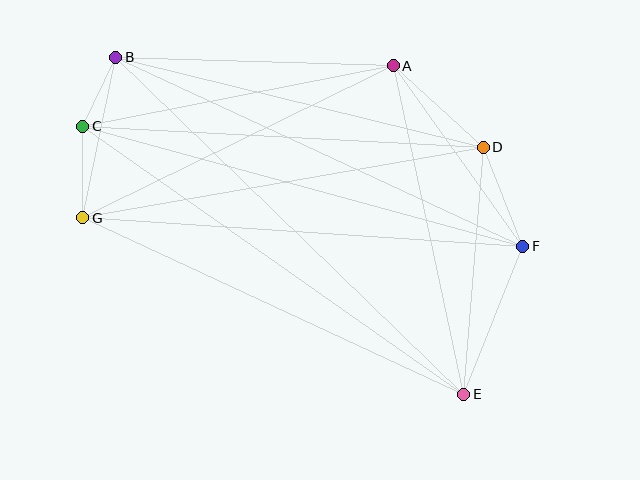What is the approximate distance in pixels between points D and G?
The distance between D and G is approximately 406 pixels.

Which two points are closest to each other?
Points B and C are closest to each other.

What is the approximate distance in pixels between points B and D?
The distance between B and D is approximately 378 pixels.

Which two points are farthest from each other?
Points B and E are farthest from each other.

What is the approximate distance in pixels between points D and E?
The distance between D and E is approximately 248 pixels.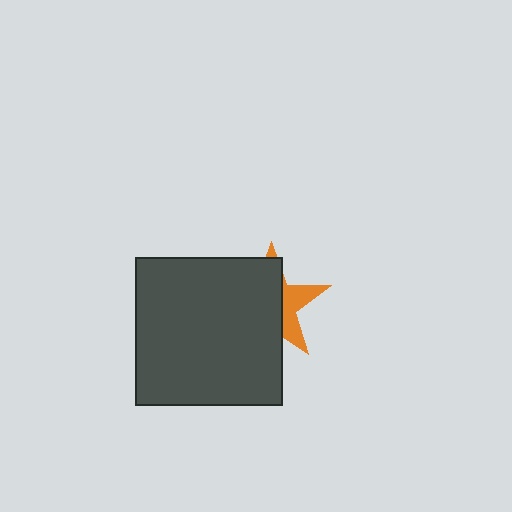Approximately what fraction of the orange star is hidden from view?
Roughly 67% of the orange star is hidden behind the dark gray square.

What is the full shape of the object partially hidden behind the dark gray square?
The partially hidden object is an orange star.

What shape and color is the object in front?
The object in front is a dark gray square.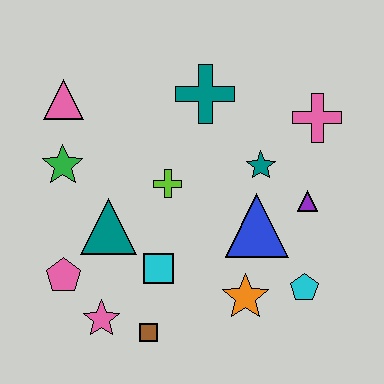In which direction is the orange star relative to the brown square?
The orange star is to the right of the brown square.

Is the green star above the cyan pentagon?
Yes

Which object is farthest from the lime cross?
The cyan pentagon is farthest from the lime cross.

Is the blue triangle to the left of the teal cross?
No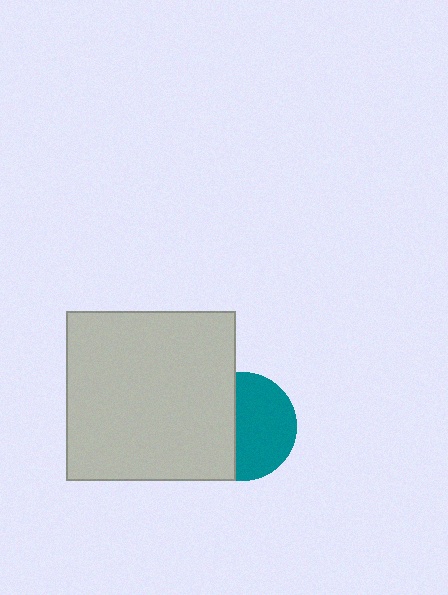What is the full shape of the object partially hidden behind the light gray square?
The partially hidden object is a teal circle.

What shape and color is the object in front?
The object in front is a light gray square.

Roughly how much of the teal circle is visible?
About half of it is visible (roughly 58%).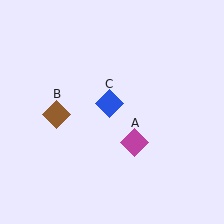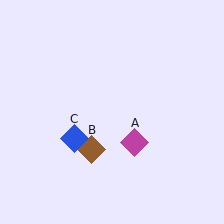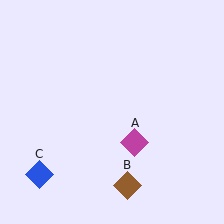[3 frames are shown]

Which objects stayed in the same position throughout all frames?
Magenta diamond (object A) remained stationary.